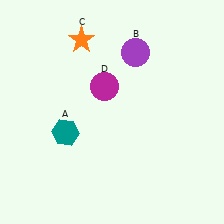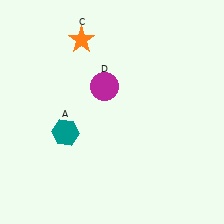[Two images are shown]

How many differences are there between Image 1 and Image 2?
There is 1 difference between the two images.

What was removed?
The purple circle (B) was removed in Image 2.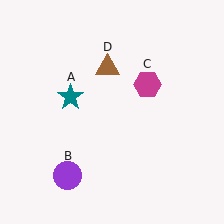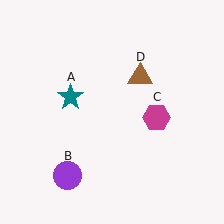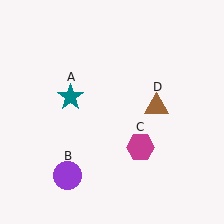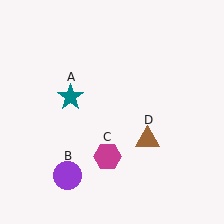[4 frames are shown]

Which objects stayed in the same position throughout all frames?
Teal star (object A) and purple circle (object B) remained stationary.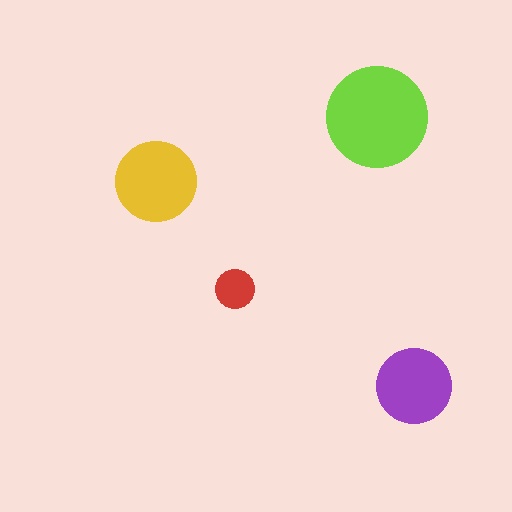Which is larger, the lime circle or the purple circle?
The lime one.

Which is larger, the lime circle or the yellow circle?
The lime one.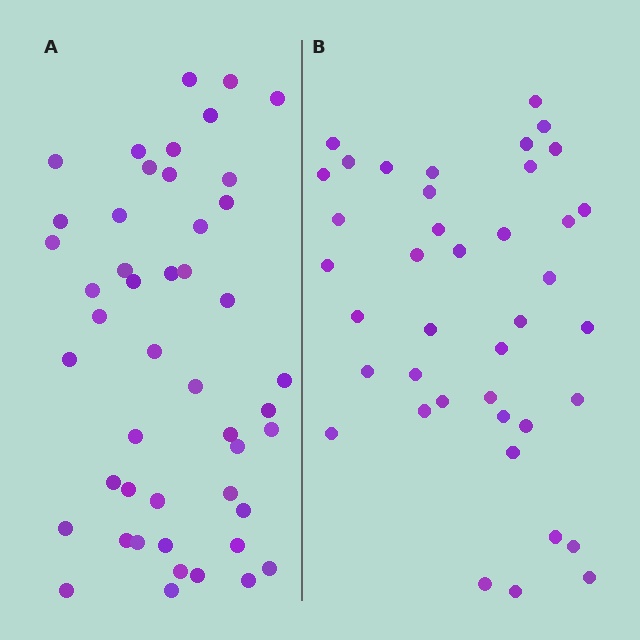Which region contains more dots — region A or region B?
Region A (the left region) has more dots.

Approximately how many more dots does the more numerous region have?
Region A has roughly 8 or so more dots than region B.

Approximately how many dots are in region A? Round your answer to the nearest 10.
About 50 dots. (The exact count is 47, which rounds to 50.)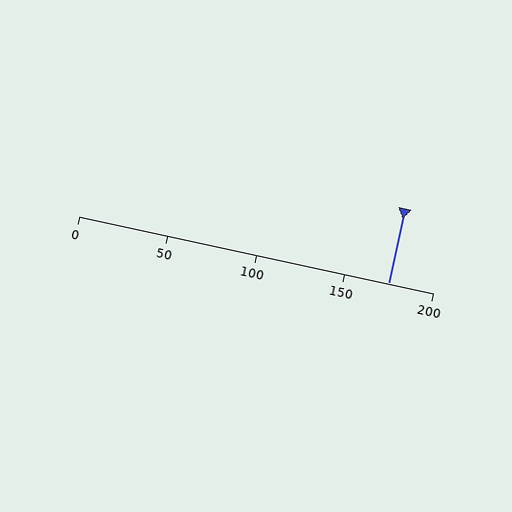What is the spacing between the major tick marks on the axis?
The major ticks are spaced 50 apart.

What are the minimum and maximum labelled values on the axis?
The axis runs from 0 to 200.